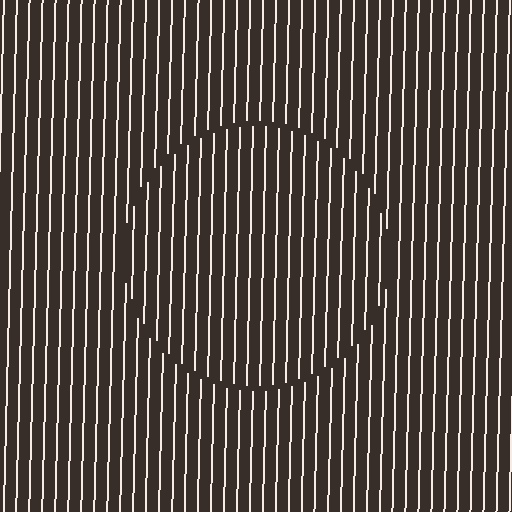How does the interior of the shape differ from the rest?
The interior of the shape contains the same grating, shifted by half a period — the contour is defined by the phase discontinuity where line-ends from the inner and outer gratings abut.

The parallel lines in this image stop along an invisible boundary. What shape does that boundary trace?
An illusory circle. The interior of the shape contains the same grating, shifted by half a period — the contour is defined by the phase discontinuity where line-ends from the inner and outer gratings abut.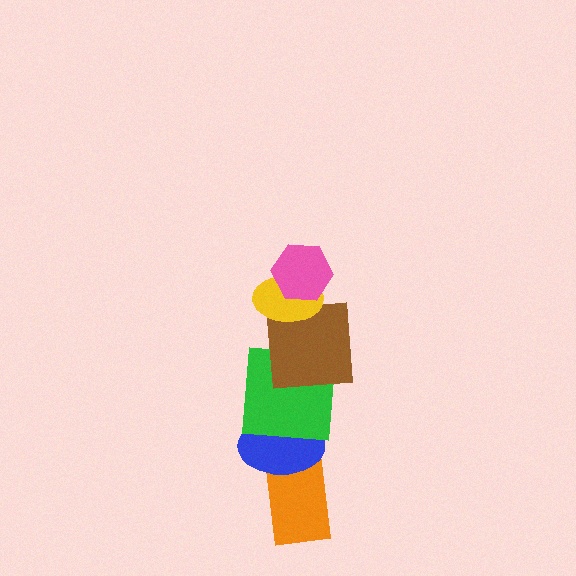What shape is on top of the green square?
The brown square is on top of the green square.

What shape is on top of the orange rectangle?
The blue ellipse is on top of the orange rectangle.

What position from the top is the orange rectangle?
The orange rectangle is 6th from the top.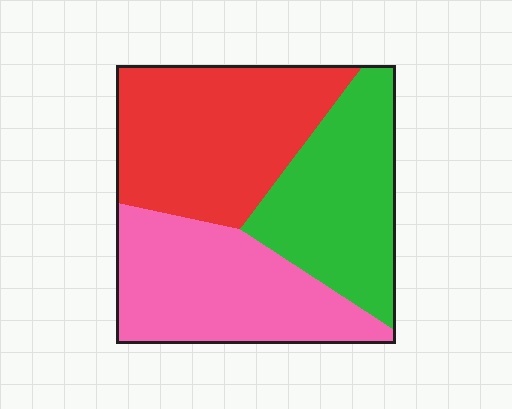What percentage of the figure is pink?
Pink covers around 35% of the figure.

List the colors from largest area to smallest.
From largest to smallest: red, pink, green.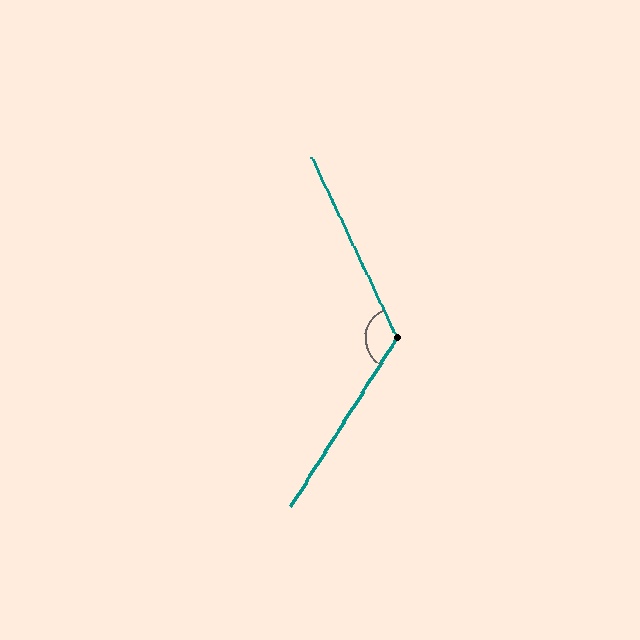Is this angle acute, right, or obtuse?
It is obtuse.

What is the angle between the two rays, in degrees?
Approximately 123 degrees.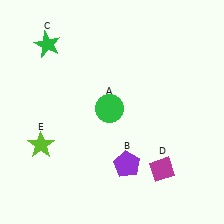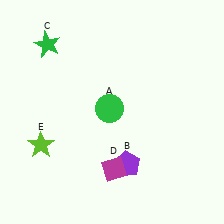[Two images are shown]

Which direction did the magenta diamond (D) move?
The magenta diamond (D) moved left.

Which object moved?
The magenta diamond (D) moved left.